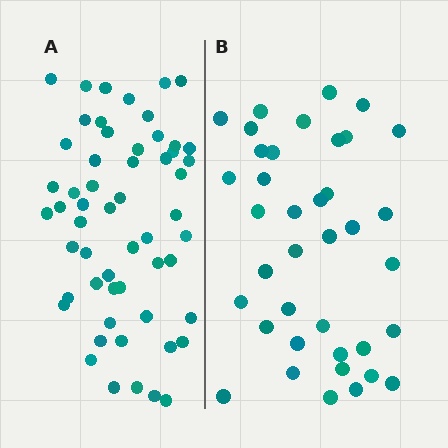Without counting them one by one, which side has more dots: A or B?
Region A (the left region) has more dots.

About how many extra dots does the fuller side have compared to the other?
Region A has approximately 20 more dots than region B.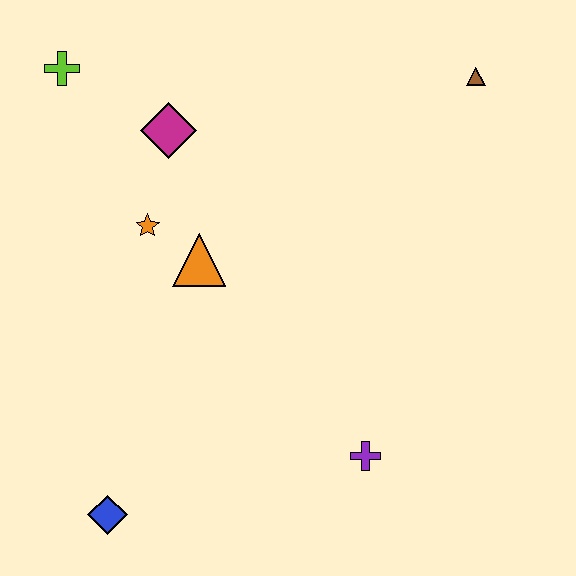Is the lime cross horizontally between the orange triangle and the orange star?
No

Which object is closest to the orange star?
The orange triangle is closest to the orange star.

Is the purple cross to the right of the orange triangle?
Yes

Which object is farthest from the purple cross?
The lime cross is farthest from the purple cross.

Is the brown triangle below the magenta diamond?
No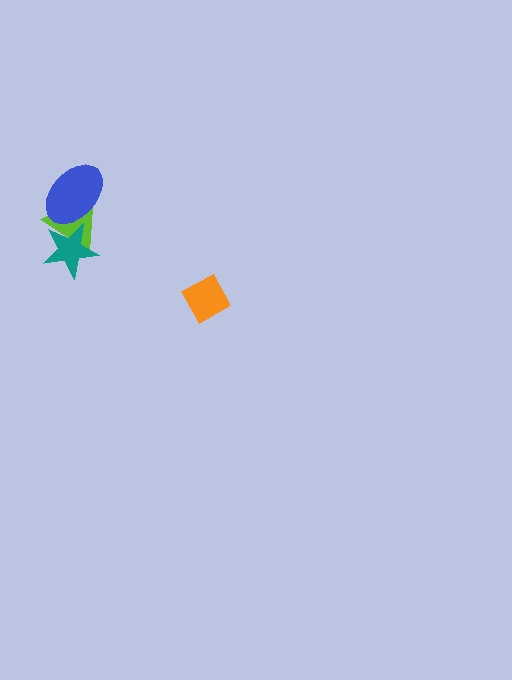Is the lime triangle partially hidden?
Yes, it is partially covered by another shape.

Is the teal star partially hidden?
No, no other shape covers it.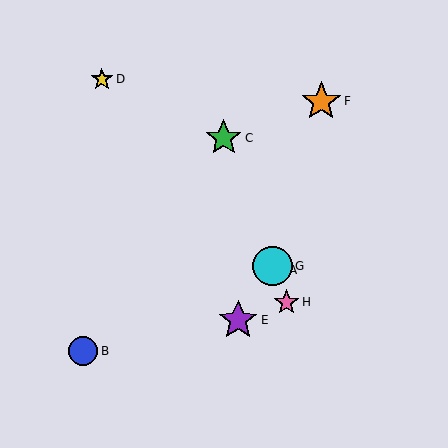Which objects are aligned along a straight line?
Objects A, C, G, H are aligned along a straight line.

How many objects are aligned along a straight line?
4 objects (A, C, G, H) are aligned along a straight line.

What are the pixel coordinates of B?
Object B is at (83, 351).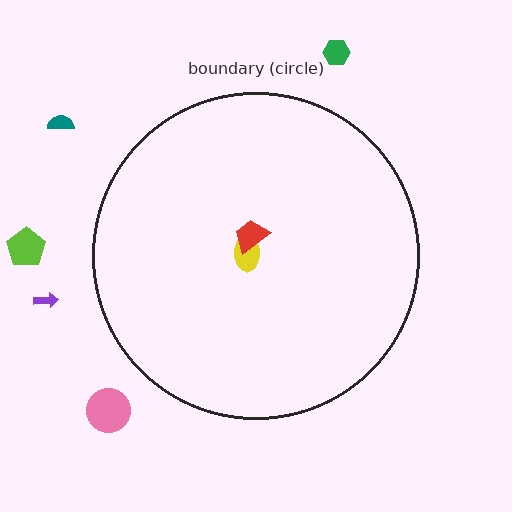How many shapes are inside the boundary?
2 inside, 5 outside.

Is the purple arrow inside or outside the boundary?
Outside.